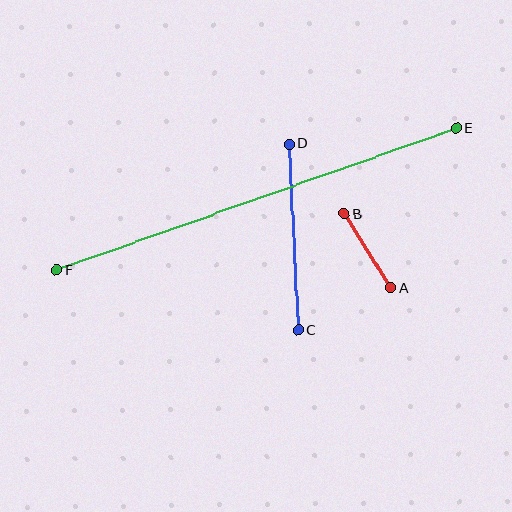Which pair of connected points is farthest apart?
Points E and F are farthest apart.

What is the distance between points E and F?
The distance is approximately 424 pixels.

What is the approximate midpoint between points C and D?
The midpoint is at approximately (294, 237) pixels.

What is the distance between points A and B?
The distance is approximately 88 pixels.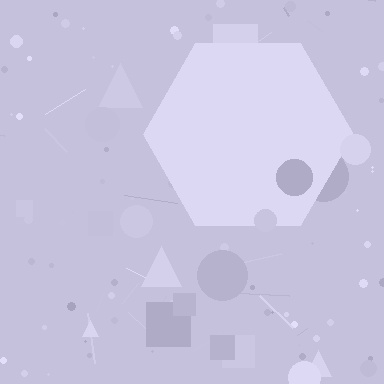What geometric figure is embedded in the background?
A hexagon is embedded in the background.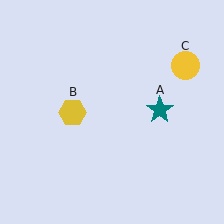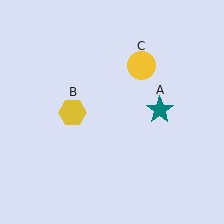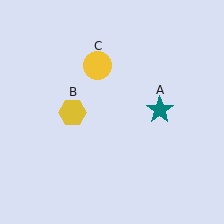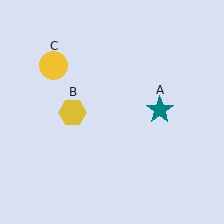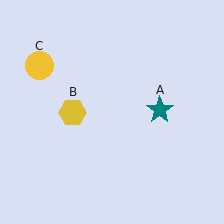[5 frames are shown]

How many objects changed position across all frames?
1 object changed position: yellow circle (object C).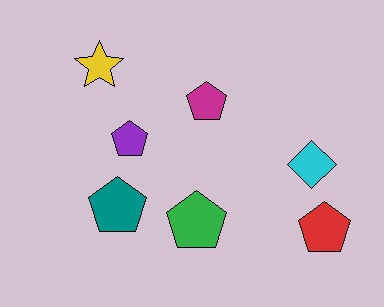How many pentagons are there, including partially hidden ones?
There are 5 pentagons.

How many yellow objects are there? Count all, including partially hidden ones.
There is 1 yellow object.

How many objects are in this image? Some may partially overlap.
There are 7 objects.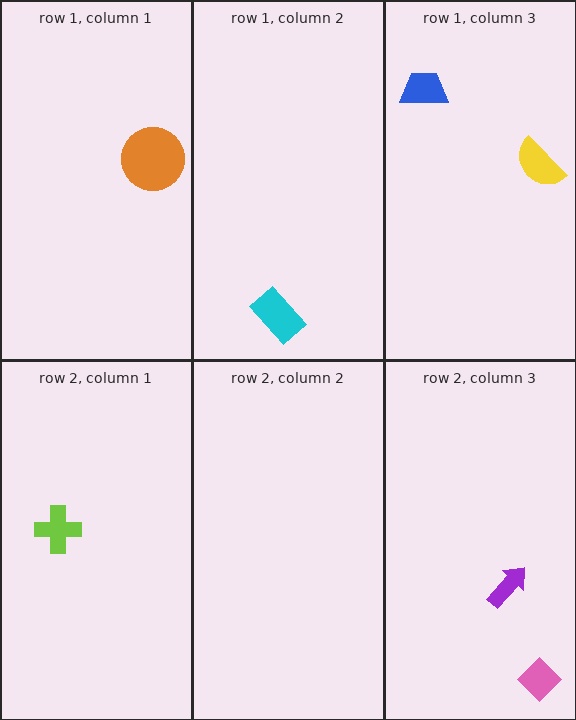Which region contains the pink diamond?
The row 2, column 3 region.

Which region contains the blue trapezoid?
The row 1, column 3 region.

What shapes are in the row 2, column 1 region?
The lime cross.